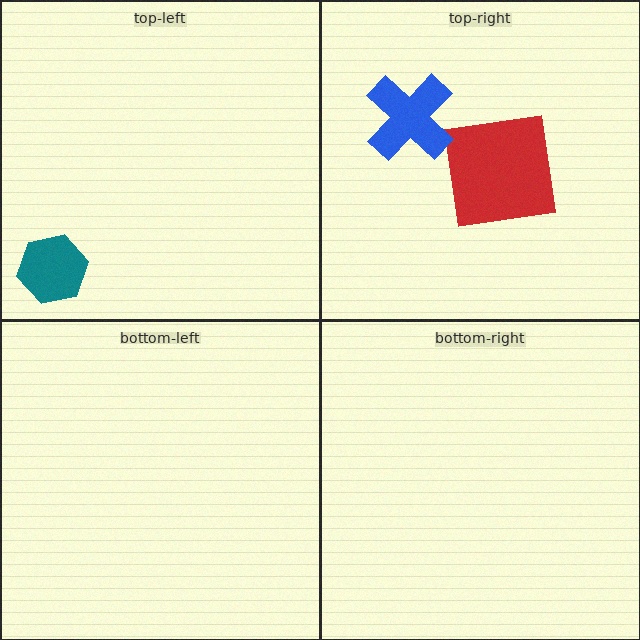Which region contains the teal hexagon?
The top-left region.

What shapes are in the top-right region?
The red square, the blue cross.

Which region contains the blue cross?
The top-right region.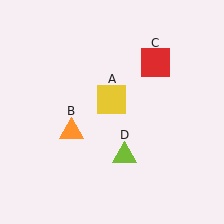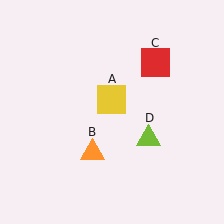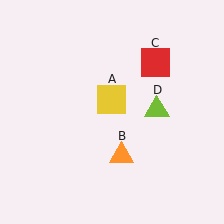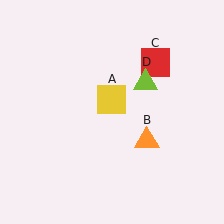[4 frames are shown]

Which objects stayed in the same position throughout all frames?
Yellow square (object A) and red square (object C) remained stationary.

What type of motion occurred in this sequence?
The orange triangle (object B), lime triangle (object D) rotated counterclockwise around the center of the scene.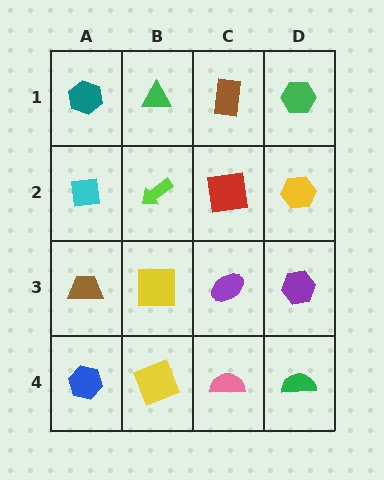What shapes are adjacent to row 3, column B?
A lime arrow (row 2, column B), a yellow square (row 4, column B), a brown trapezoid (row 3, column A), a purple ellipse (row 3, column C).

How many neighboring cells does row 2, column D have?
3.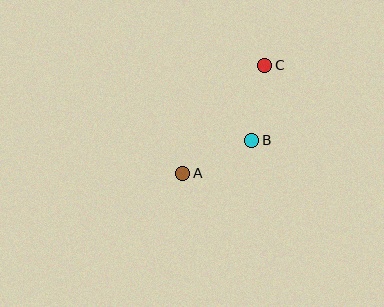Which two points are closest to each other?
Points B and C are closest to each other.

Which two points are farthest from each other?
Points A and C are farthest from each other.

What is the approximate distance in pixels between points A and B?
The distance between A and B is approximately 77 pixels.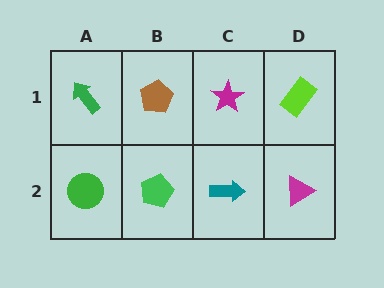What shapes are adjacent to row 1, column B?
A green pentagon (row 2, column B), a green arrow (row 1, column A), a magenta star (row 1, column C).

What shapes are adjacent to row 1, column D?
A magenta triangle (row 2, column D), a magenta star (row 1, column C).